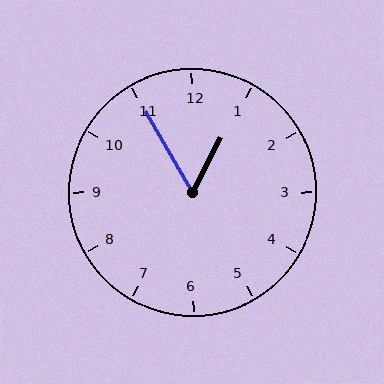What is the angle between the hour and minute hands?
Approximately 58 degrees.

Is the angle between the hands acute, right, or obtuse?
It is acute.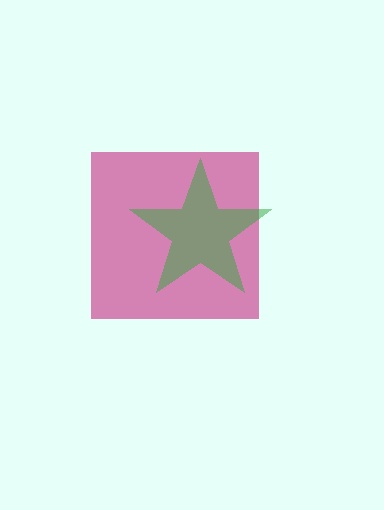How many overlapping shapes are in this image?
There are 2 overlapping shapes in the image.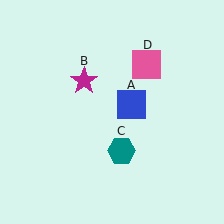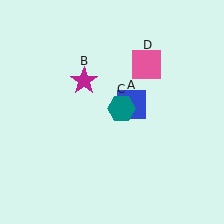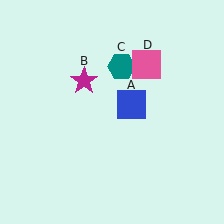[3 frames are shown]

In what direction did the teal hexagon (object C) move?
The teal hexagon (object C) moved up.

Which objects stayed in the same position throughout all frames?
Blue square (object A) and magenta star (object B) and pink square (object D) remained stationary.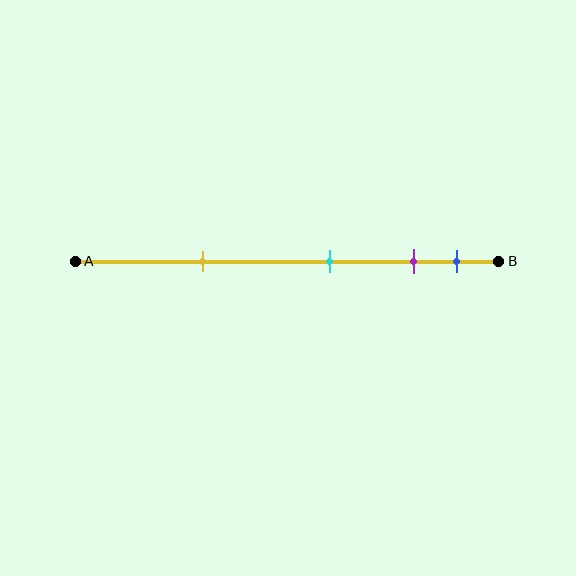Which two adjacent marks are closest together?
The purple and blue marks are the closest adjacent pair.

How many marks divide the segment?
There are 4 marks dividing the segment.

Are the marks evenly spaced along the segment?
No, the marks are not evenly spaced.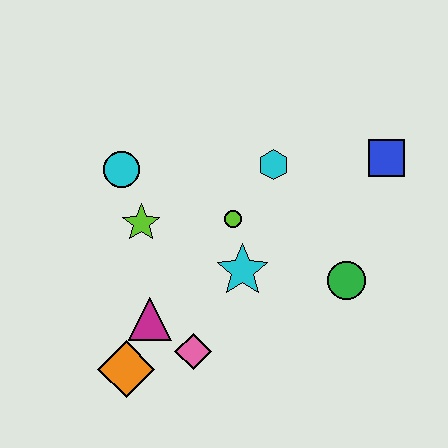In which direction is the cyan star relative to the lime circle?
The cyan star is below the lime circle.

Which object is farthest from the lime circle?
The orange diamond is farthest from the lime circle.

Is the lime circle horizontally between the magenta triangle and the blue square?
Yes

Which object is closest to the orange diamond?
The magenta triangle is closest to the orange diamond.